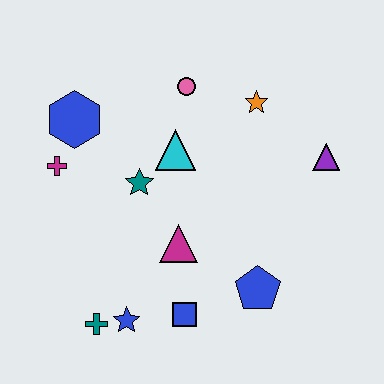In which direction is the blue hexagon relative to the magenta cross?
The blue hexagon is above the magenta cross.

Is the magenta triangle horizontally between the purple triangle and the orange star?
No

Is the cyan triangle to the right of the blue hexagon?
Yes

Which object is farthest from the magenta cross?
The purple triangle is farthest from the magenta cross.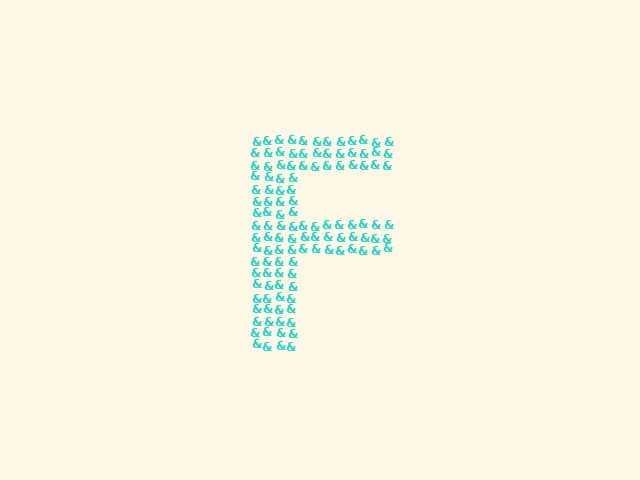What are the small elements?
The small elements are ampersands.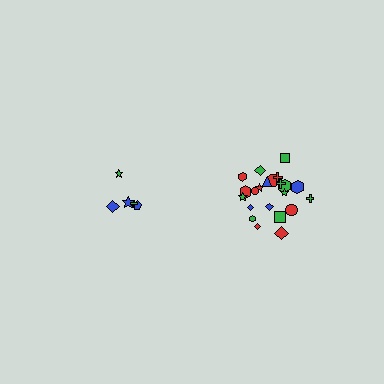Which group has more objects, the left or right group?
The right group.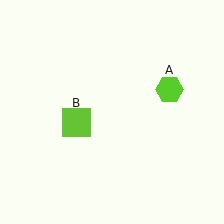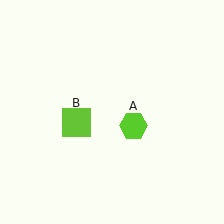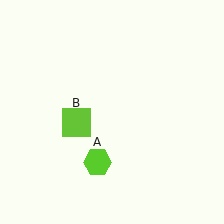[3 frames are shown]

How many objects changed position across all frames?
1 object changed position: lime hexagon (object A).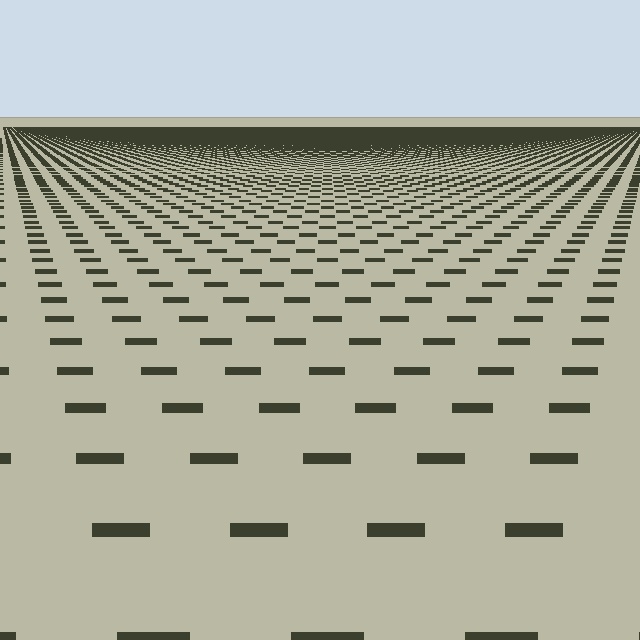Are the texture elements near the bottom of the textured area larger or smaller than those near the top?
Larger. Near the bottom, elements are closer to the viewer and appear at a bigger on-screen size.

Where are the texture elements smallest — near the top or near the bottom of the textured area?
Near the top.